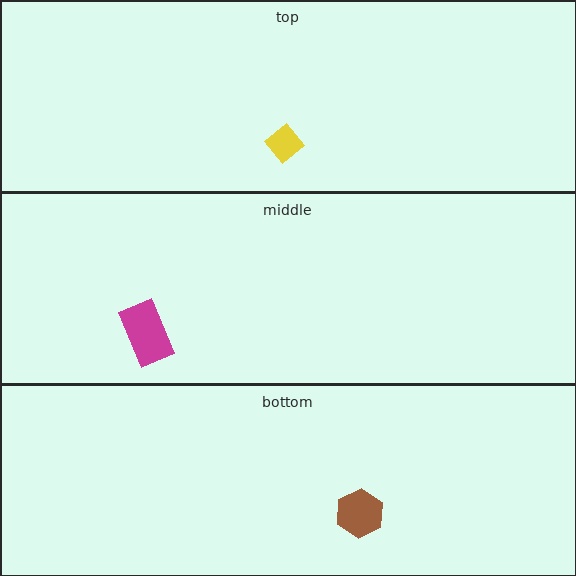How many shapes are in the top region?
1.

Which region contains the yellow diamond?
The top region.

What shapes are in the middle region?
The magenta rectangle.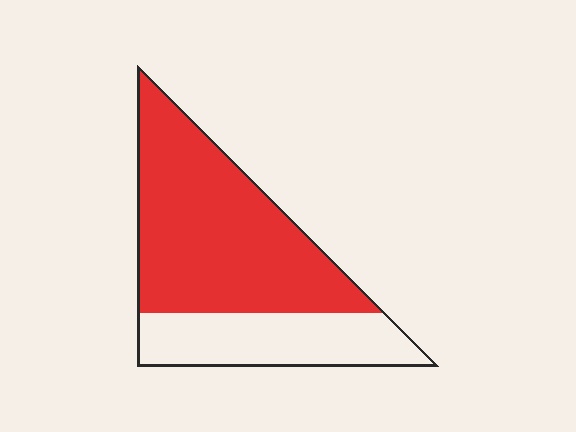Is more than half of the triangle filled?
Yes.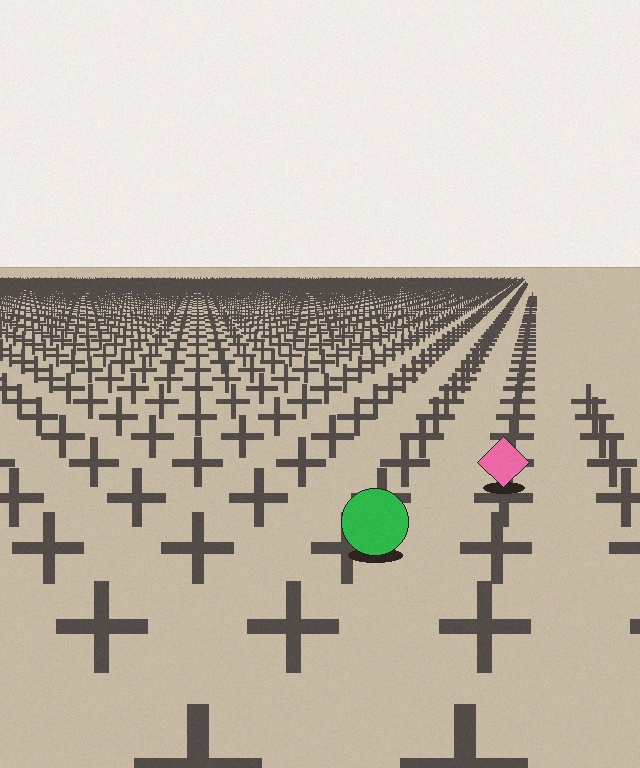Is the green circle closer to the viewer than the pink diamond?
Yes. The green circle is closer — you can tell from the texture gradient: the ground texture is coarser near it.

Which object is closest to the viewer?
The green circle is closest. The texture marks near it are larger and more spread out.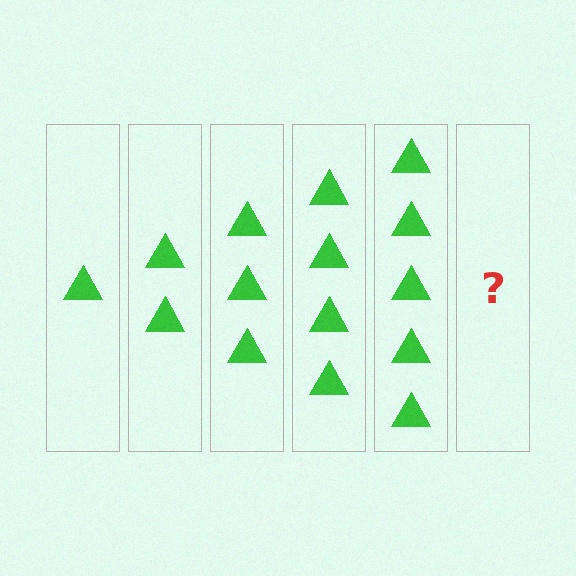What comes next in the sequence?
The next element should be 6 triangles.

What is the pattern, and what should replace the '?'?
The pattern is that each step adds one more triangle. The '?' should be 6 triangles.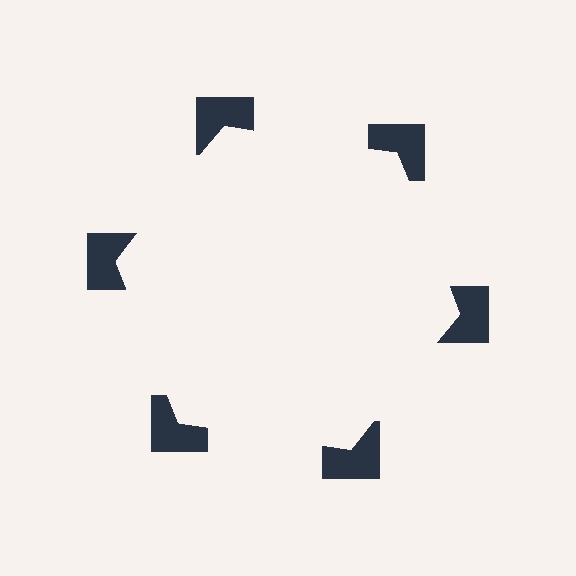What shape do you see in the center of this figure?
An illusory hexagon — its edges are inferred from the aligned wedge cuts in the notched squares, not physically drawn.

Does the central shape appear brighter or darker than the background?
It typically appears slightly brighter than the background, even though no actual brightness change is drawn.